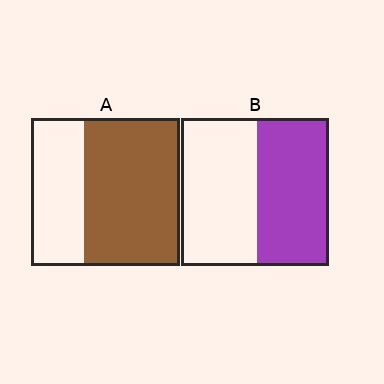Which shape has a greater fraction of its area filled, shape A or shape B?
Shape A.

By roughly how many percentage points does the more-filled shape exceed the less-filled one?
By roughly 15 percentage points (A over B).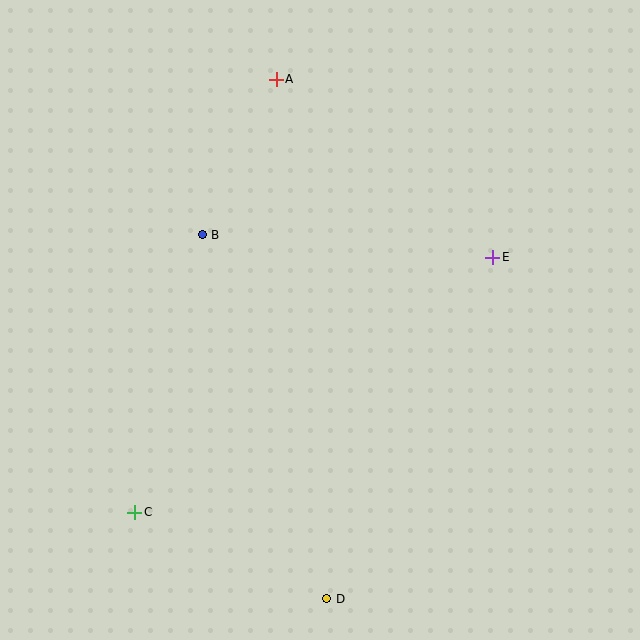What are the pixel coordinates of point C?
Point C is at (135, 512).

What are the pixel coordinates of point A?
Point A is at (276, 79).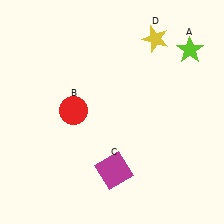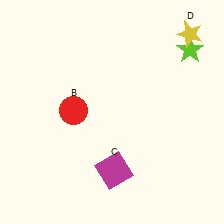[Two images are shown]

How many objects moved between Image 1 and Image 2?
1 object moved between the two images.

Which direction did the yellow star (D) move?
The yellow star (D) moved right.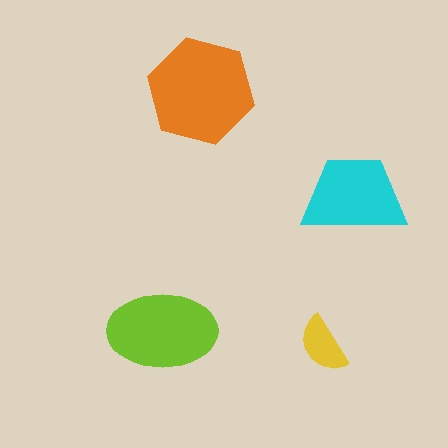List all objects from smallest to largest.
The yellow semicircle, the cyan trapezoid, the lime ellipse, the orange hexagon.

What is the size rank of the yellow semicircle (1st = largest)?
4th.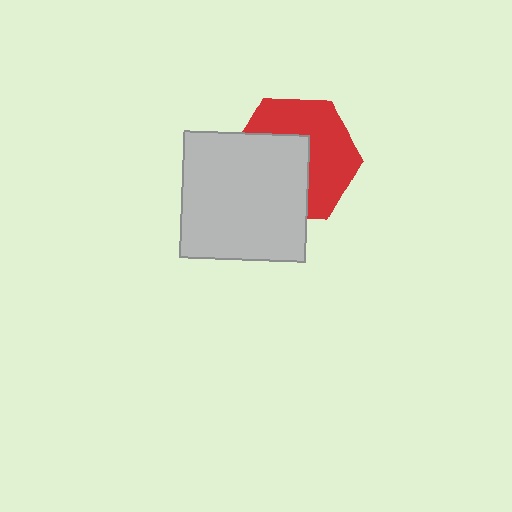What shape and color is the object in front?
The object in front is a light gray square.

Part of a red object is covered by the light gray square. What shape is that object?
It is a hexagon.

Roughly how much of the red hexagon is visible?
About half of it is visible (roughly 53%).